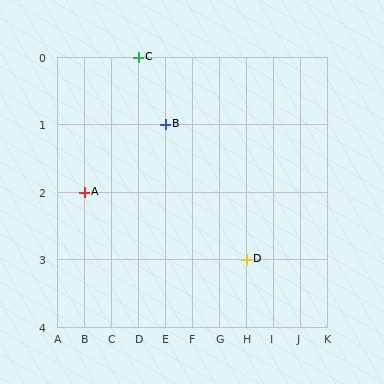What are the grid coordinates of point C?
Point C is at grid coordinates (D, 0).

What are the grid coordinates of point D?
Point D is at grid coordinates (H, 3).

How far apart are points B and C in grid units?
Points B and C are 1 column and 1 row apart (about 1.4 grid units diagonally).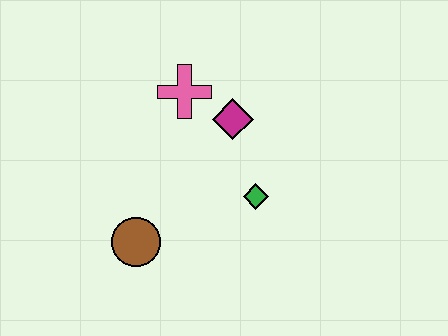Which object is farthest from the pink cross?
The brown circle is farthest from the pink cross.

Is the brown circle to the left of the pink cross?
Yes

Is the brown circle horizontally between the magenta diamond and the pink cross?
No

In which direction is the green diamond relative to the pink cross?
The green diamond is below the pink cross.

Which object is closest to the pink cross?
The magenta diamond is closest to the pink cross.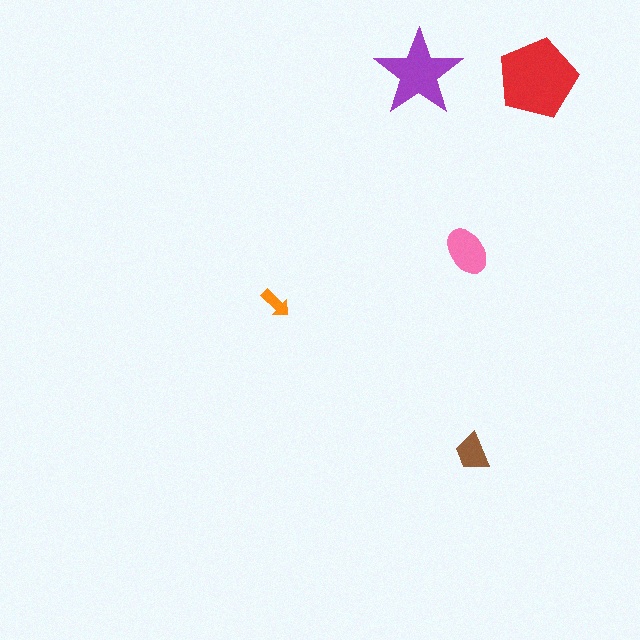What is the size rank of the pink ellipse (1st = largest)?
3rd.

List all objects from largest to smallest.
The red pentagon, the purple star, the pink ellipse, the brown trapezoid, the orange arrow.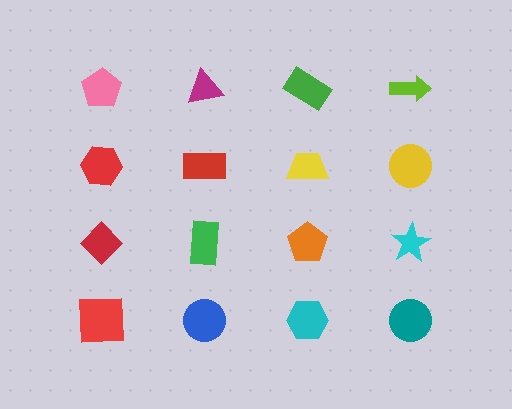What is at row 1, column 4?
A lime arrow.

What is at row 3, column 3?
An orange pentagon.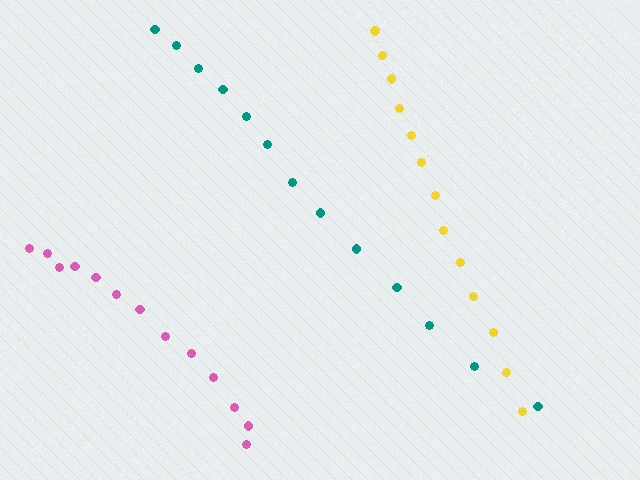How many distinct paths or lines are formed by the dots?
There are 3 distinct paths.